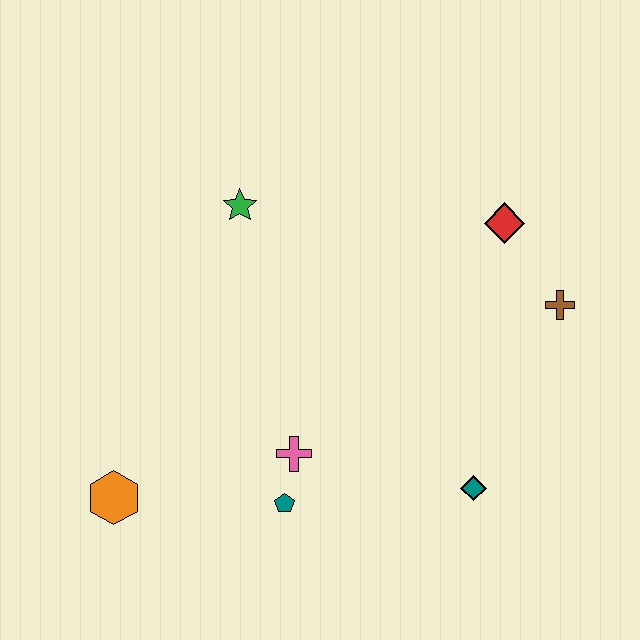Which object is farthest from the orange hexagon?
The brown cross is farthest from the orange hexagon.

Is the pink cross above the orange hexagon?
Yes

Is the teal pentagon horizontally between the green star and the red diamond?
Yes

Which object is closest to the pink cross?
The teal pentagon is closest to the pink cross.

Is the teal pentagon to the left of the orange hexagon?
No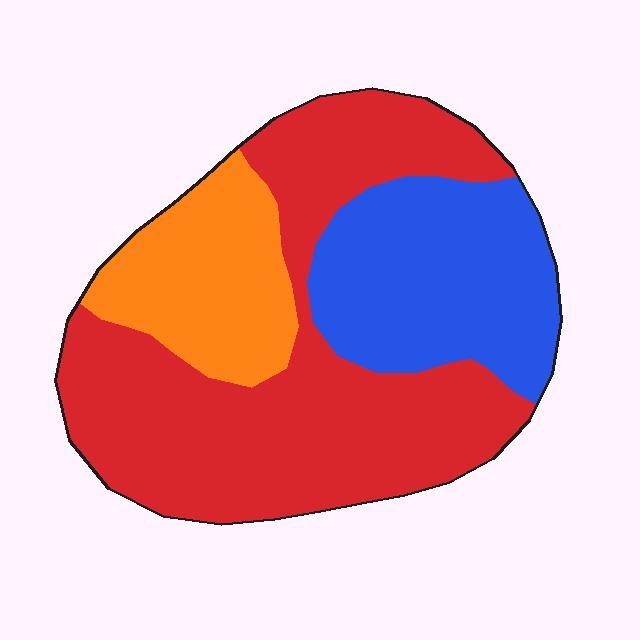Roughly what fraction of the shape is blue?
Blue takes up about one quarter (1/4) of the shape.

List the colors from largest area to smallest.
From largest to smallest: red, blue, orange.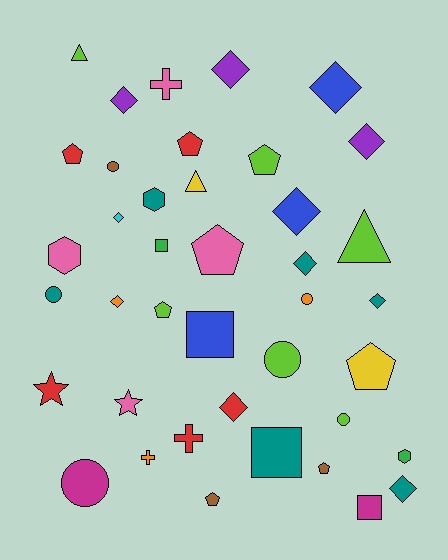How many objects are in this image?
There are 40 objects.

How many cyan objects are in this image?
There is 1 cyan object.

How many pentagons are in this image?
There are 8 pentagons.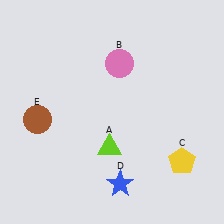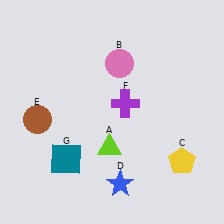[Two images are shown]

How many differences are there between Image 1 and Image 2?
There are 2 differences between the two images.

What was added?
A purple cross (F), a teal square (G) were added in Image 2.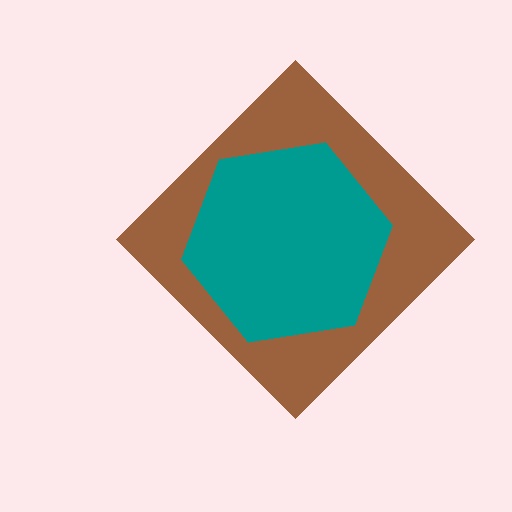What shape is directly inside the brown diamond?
The teal hexagon.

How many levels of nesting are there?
2.